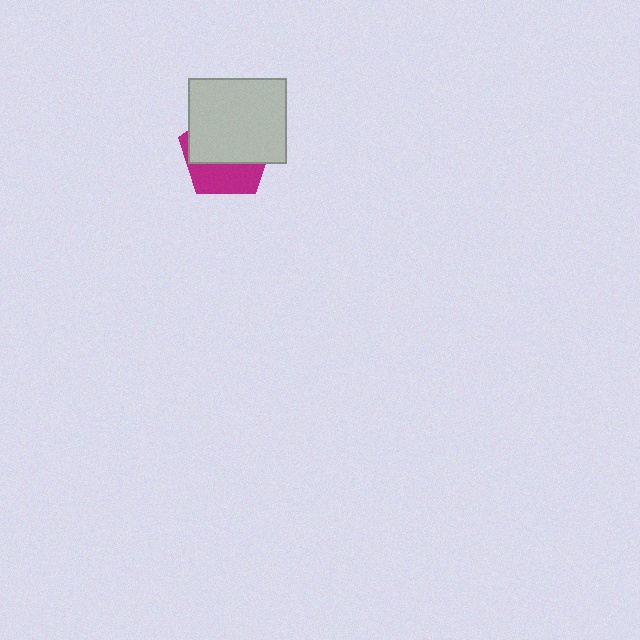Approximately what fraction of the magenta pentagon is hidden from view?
Roughly 63% of the magenta pentagon is hidden behind the light gray rectangle.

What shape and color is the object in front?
The object in front is a light gray rectangle.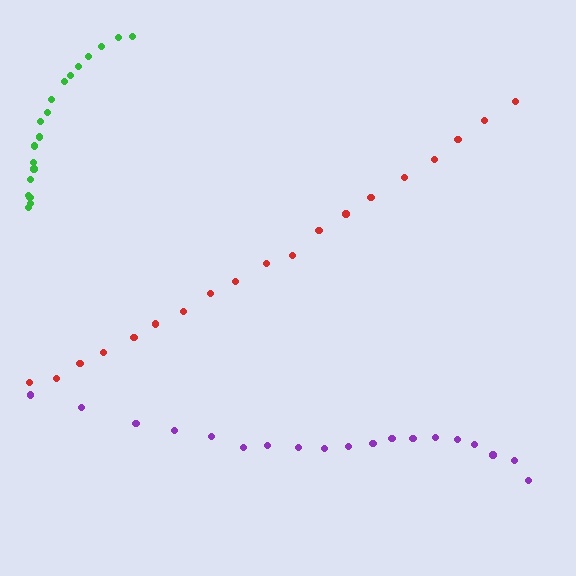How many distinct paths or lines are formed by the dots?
There are 3 distinct paths.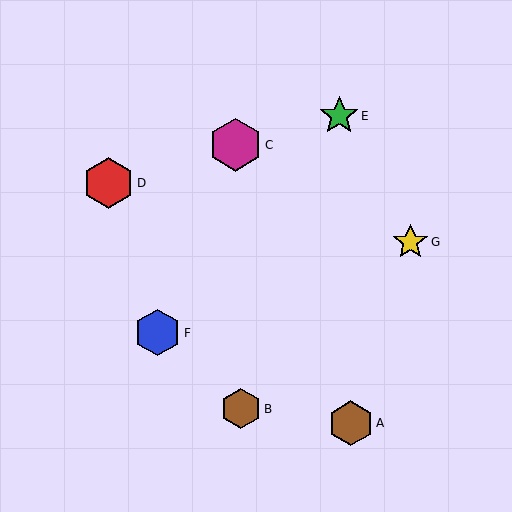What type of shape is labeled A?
Shape A is a brown hexagon.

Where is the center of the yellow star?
The center of the yellow star is at (410, 242).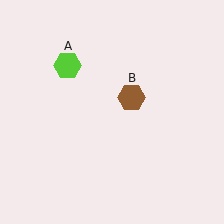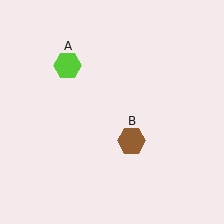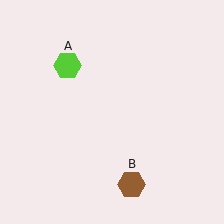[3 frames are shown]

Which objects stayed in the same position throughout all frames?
Lime hexagon (object A) remained stationary.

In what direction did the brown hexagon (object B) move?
The brown hexagon (object B) moved down.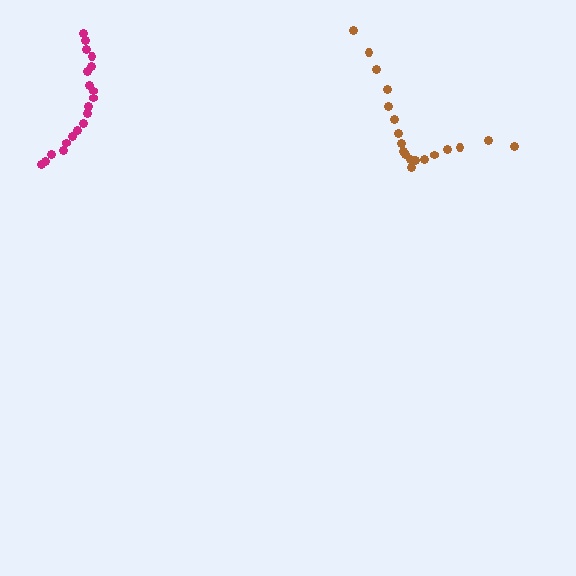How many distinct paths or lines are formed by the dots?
There are 2 distinct paths.